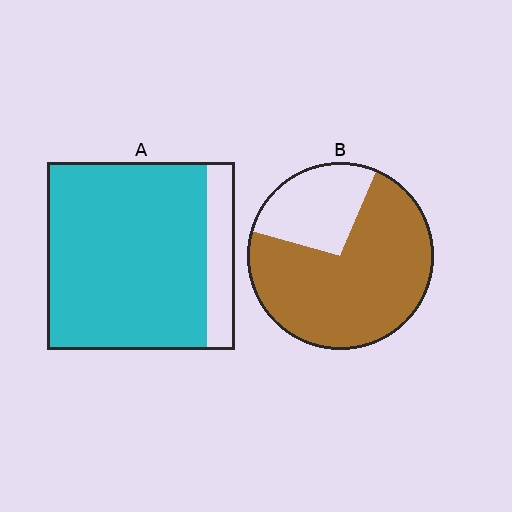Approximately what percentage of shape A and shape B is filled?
A is approximately 85% and B is approximately 75%.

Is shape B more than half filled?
Yes.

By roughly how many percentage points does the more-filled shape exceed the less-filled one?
By roughly 10 percentage points (A over B).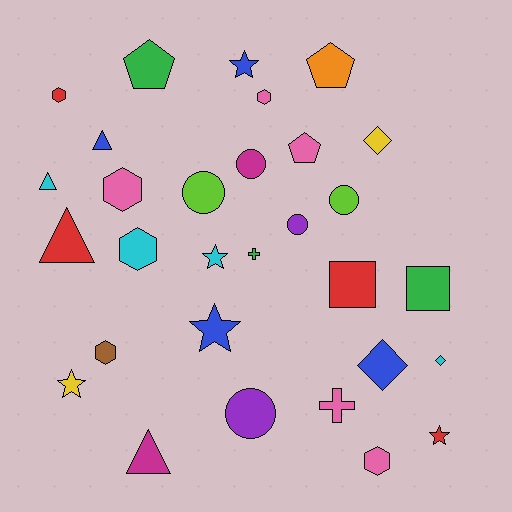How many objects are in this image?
There are 30 objects.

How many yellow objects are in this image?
There are 2 yellow objects.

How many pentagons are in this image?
There are 3 pentagons.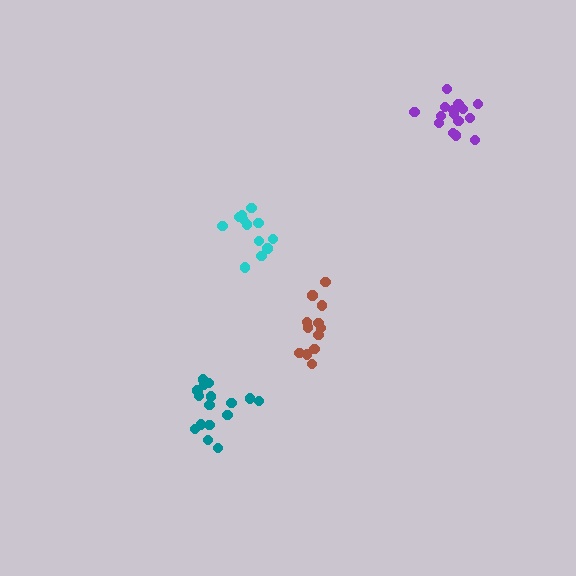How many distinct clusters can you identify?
There are 4 distinct clusters.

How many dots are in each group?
Group 1: 15 dots, Group 2: 16 dots, Group 3: 12 dots, Group 4: 13 dots (56 total).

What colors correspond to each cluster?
The clusters are colored: purple, teal, cyan, brown.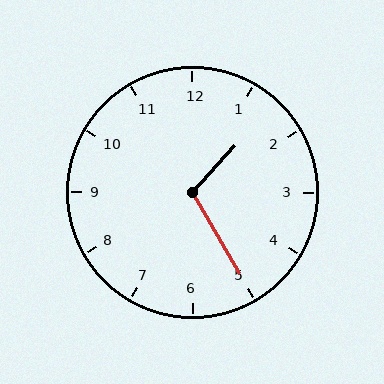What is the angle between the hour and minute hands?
Approximately 108 degrees.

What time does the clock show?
1:25.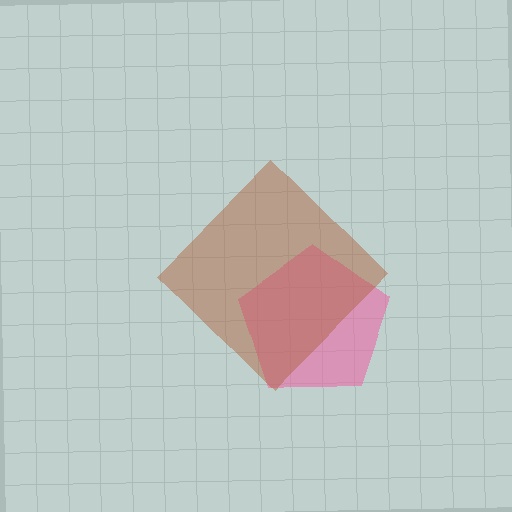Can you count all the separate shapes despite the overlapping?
Yes, there are 2 separate shapes.